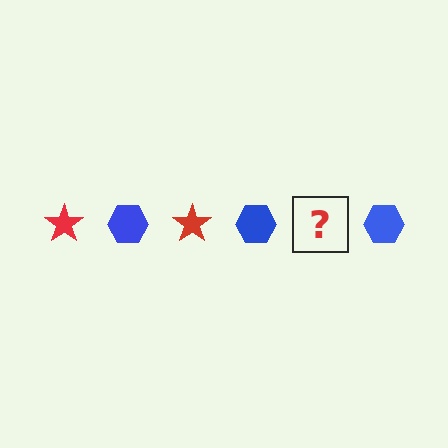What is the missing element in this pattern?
The missing element is a red star.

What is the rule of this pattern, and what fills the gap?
The rule is that the pattern alternates between red star and blue hexagon. The gap should be filled with a red star.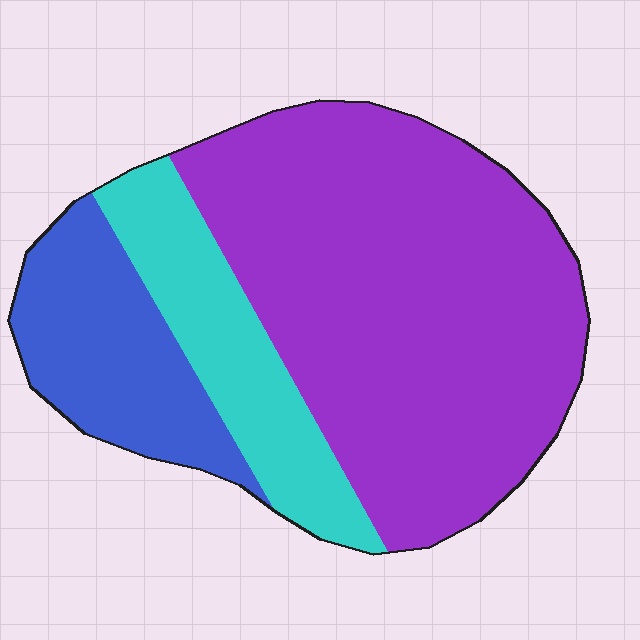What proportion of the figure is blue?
Blue covers about 20% of the figure.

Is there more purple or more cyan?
Purple.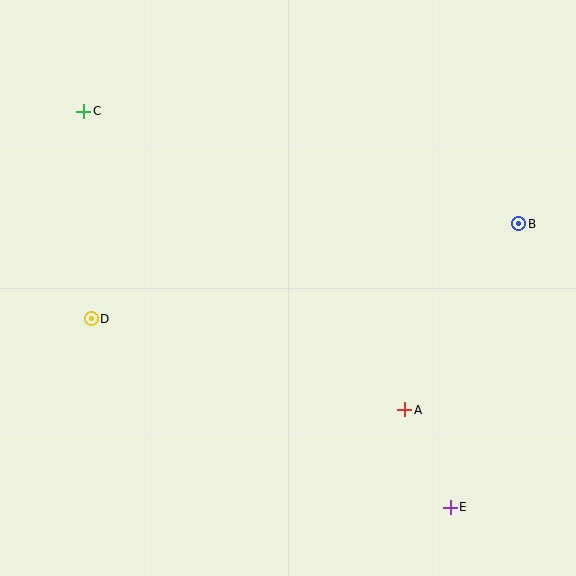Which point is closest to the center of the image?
Point A at (405, 410) is closest to the center.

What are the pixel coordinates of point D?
Point D is at (91, 319).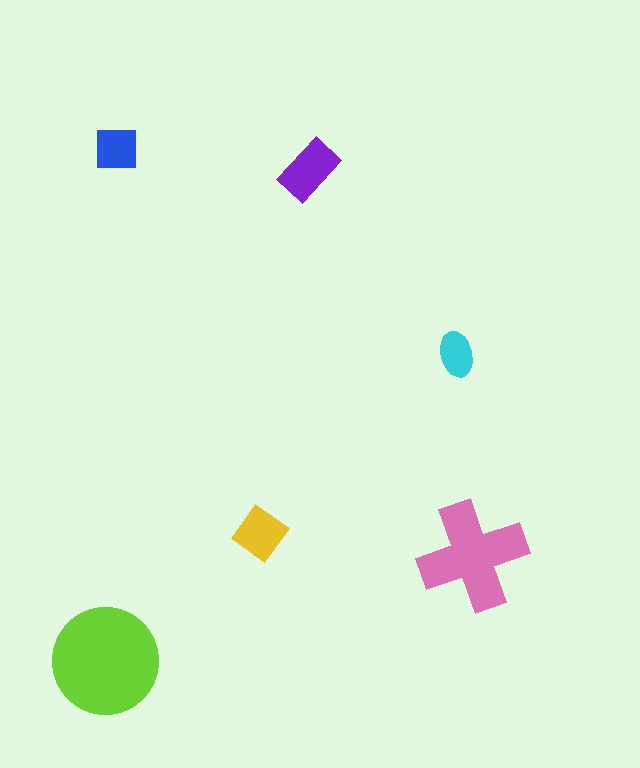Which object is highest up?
The blue square is topmost.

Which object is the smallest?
The cyan ellipse.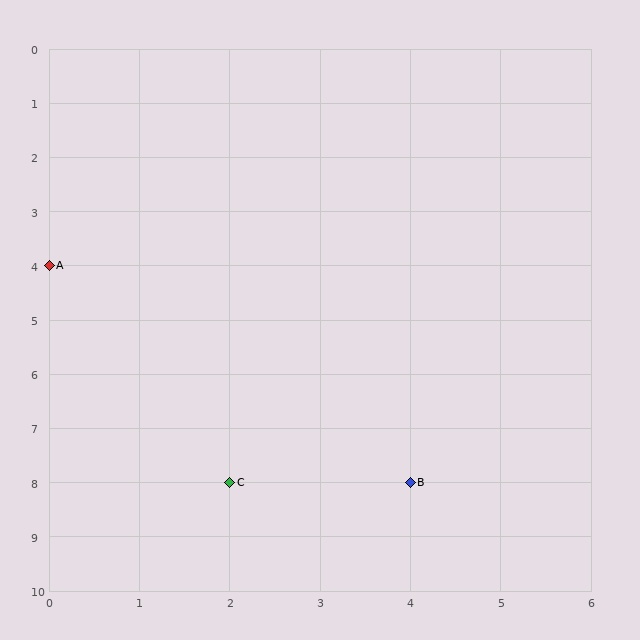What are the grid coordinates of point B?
Point B is at grid coordinates (4, 8).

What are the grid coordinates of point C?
Point C is at grid coordinates (2, 8).